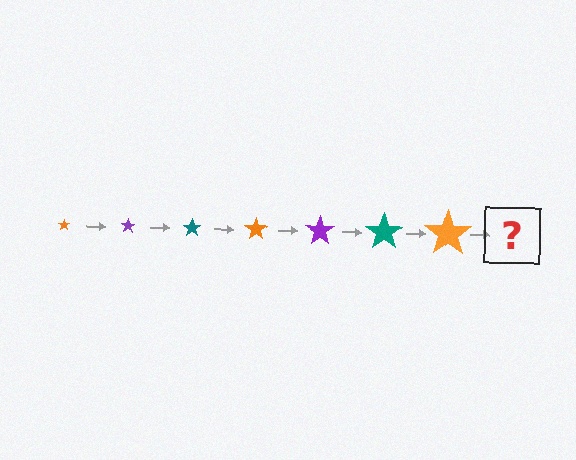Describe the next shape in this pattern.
It should be a purple star, larger than the previous one.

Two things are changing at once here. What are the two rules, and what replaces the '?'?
The two rules are that the star grows larger each step and the color cycles through orange, purple, and teal. The '?' should be a purple star, larger than the previous one.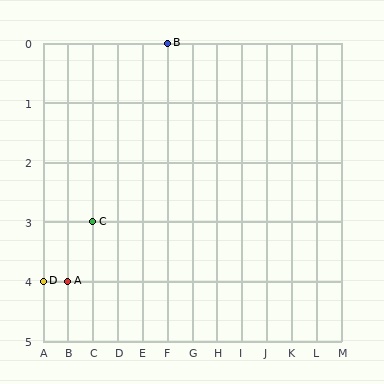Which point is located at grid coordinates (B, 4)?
Point A is at (B, 4).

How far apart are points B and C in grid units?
Points B and C are 3 columns and 3 rows apart (about 4.2 grid units diagonally).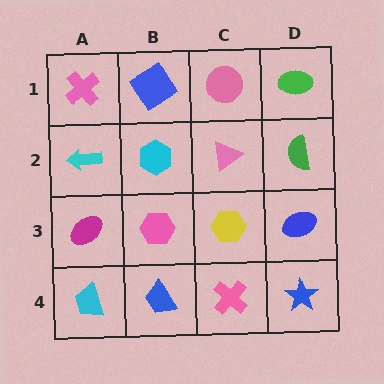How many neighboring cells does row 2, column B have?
4.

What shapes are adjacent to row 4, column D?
A blue ellipse (row 3, column D), a pink cross (row 4, column C).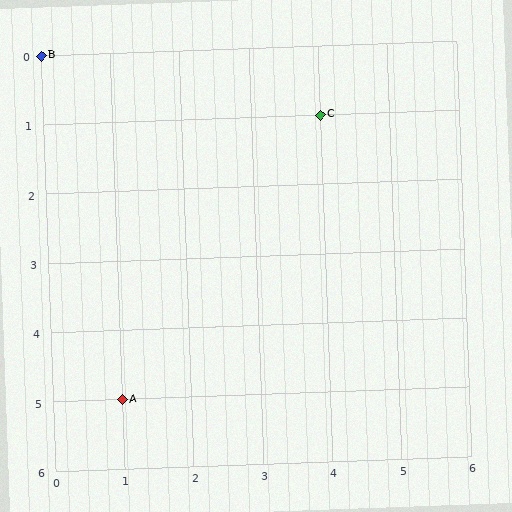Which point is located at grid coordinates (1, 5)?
Point A is at (1, 5).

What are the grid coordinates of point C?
Point C is at grid coordinates (4, 1).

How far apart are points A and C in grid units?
Points A and C are 3 columns and 4 rows apart (about 5.0 grid units diagonally).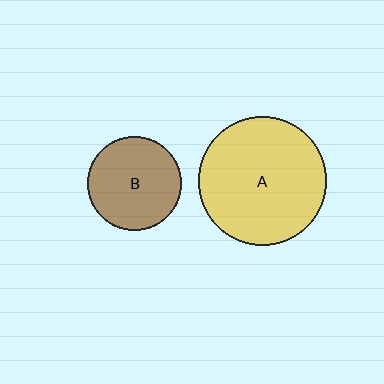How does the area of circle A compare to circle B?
Approximately 1.9 times.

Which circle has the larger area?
Circle A (yellow).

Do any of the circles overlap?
No, none of the circles overlap.